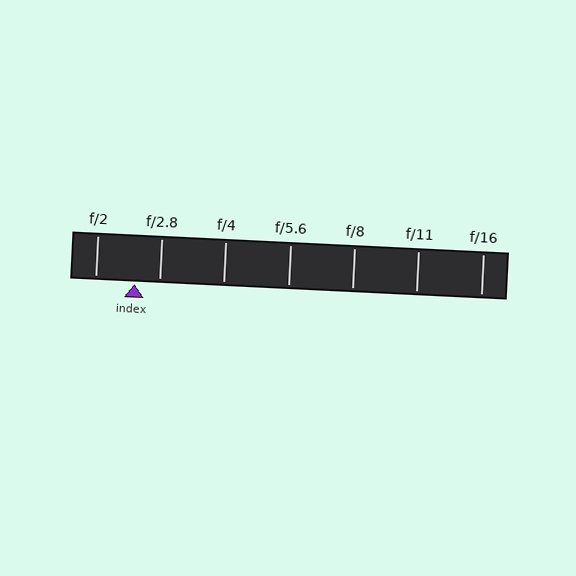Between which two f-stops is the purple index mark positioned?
The index mark is between f/2 and f/2.8.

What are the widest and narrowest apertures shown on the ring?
The widest aperture shown is f/2 and the narrowest is f/16.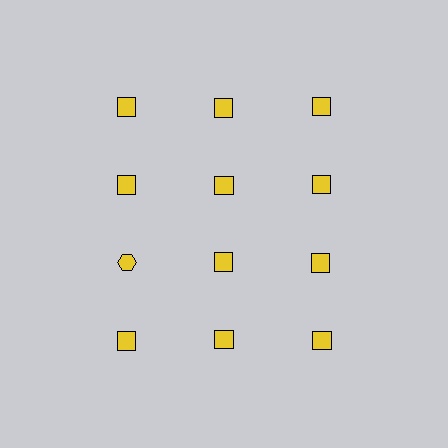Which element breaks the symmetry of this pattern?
The yellow hexagon in the third row, leftmost column breaks the symmetry. All other shapes are yellow squares.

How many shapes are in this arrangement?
There are 12 shapes arranged in a grid pattern.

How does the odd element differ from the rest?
It has a different shape: hexagon instead of square.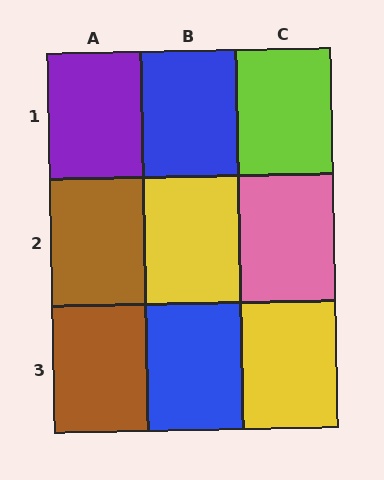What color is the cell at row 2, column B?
Yellow.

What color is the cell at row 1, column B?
Blue.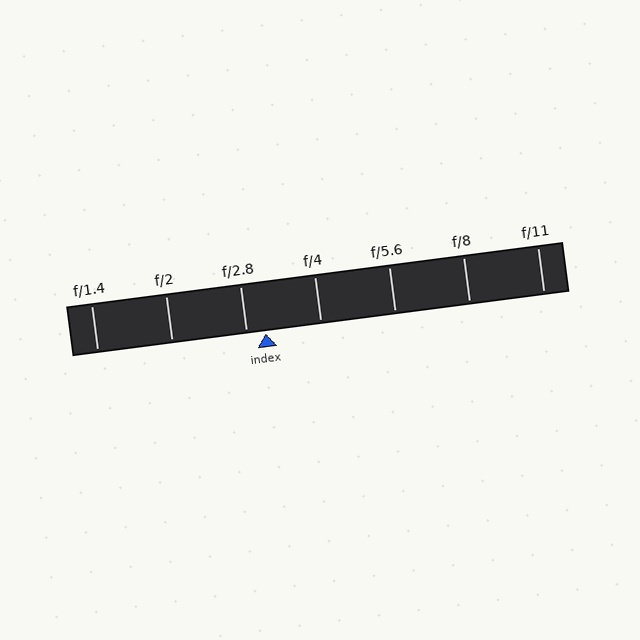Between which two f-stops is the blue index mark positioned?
The index mark is between f/2.8 and f/4.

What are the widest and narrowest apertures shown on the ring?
The widest aperture shown is f/1.4 and the narrowest is f/11.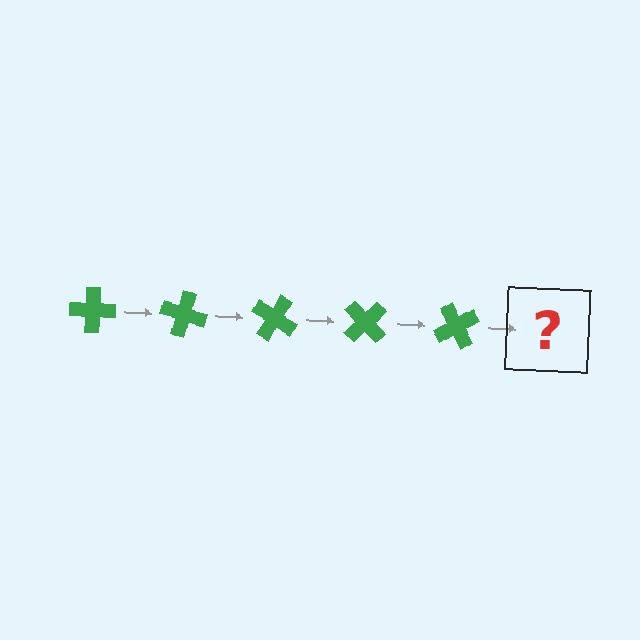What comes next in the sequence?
The next element should be a green cross rotated 75 degrees.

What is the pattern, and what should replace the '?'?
The pattern is that the cross rotates 15 degrees each step. The '?' should be a green cross rotated 75 degrees.